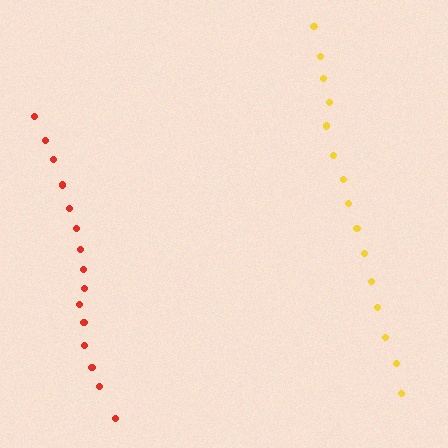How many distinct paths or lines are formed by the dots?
There are 2 distinct paths.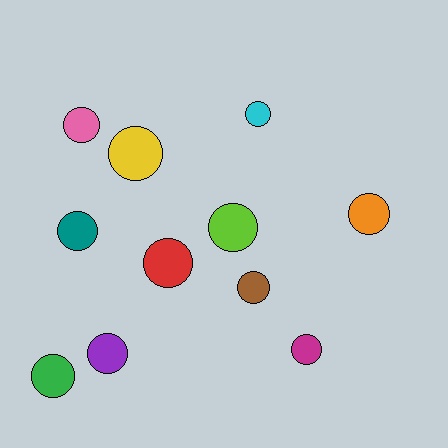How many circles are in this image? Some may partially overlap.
There are 11 circles.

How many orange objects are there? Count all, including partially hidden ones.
There is 1 orange object.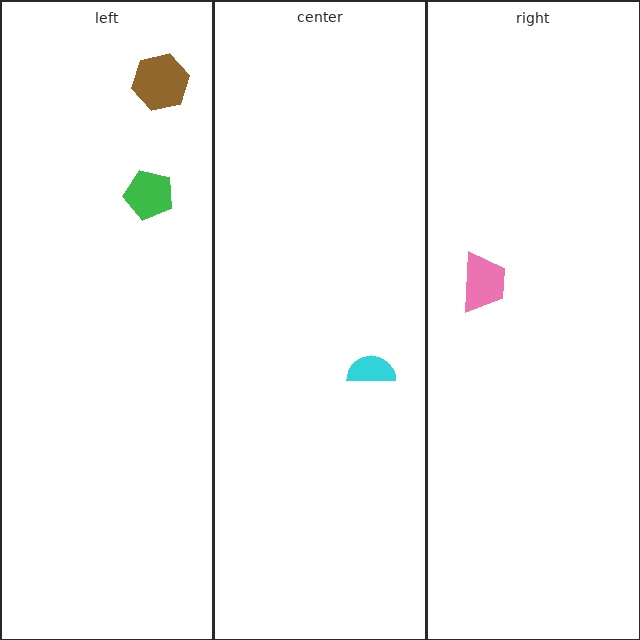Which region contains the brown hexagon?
The left region.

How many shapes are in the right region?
1.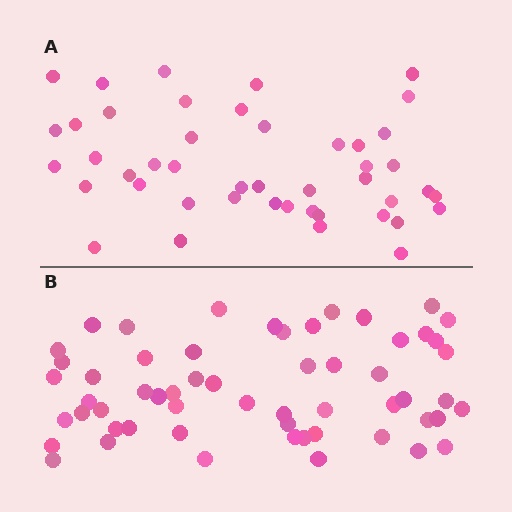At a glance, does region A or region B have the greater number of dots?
Region B (the bottom region) has more dots.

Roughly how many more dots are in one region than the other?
Region B has roughly 12 or so more dots than region A.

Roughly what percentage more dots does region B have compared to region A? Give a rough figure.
About 25% more.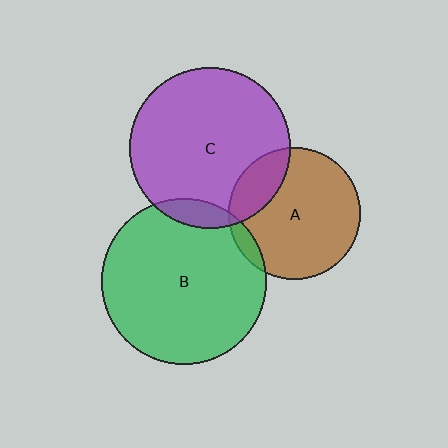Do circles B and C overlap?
Yes.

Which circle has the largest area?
Circle B (green).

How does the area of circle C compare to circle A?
Approximately 1.5 times.